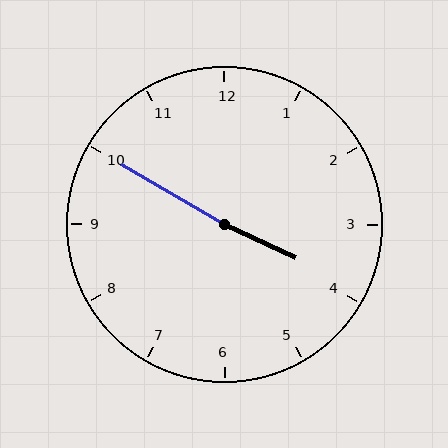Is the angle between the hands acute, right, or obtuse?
It is obtuse.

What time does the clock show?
3:50.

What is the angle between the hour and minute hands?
Approximately 175 degrees.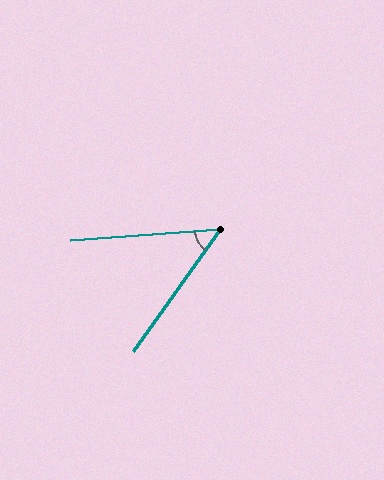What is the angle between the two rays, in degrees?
Approximately 50 degrees.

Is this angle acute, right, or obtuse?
It is acute.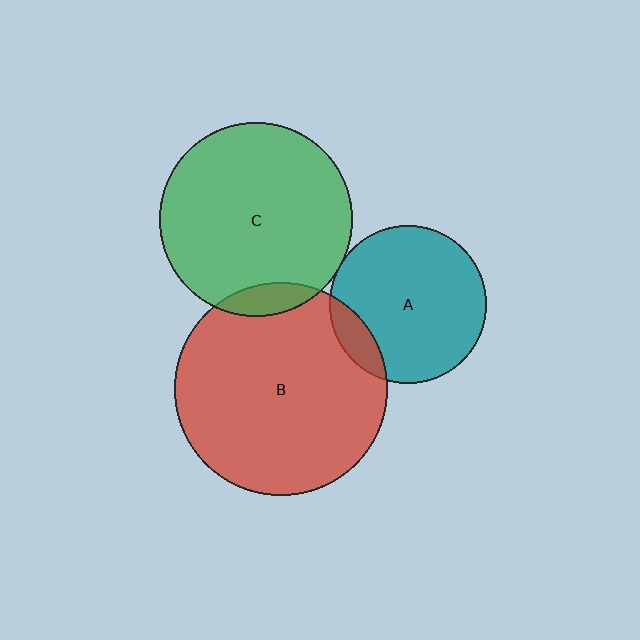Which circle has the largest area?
Circle B (red).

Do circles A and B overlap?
Yes.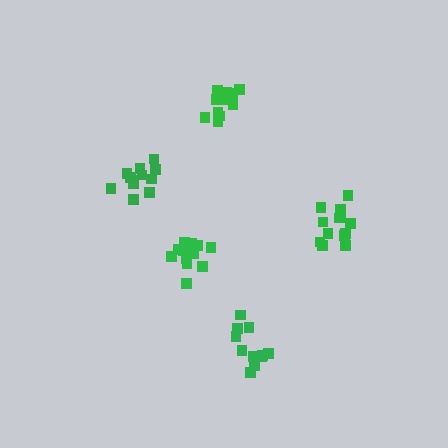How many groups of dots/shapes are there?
There are 5 groups.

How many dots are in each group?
Group 1: 12 dots, Group 2: 13 dots, Group 3: 14 dots, Group 4: 11 dots, Group 5: 15 dots (65 total).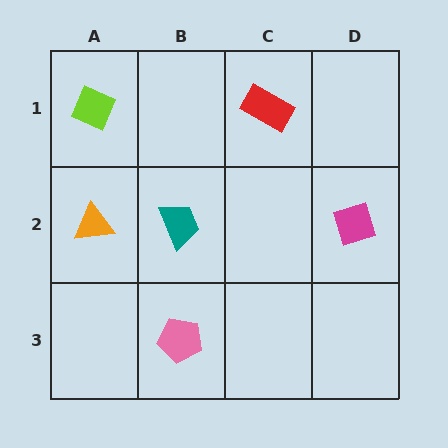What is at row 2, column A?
An orange triangle.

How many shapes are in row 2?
3 shapes.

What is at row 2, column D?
A magenta diamond.